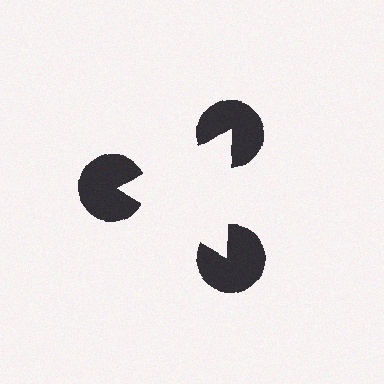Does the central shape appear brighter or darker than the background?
It typically appears slightly brighter than the background, even though no actual brightness change is drawn.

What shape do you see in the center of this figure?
An illusory triangle — its edges are inferred from the aligned wedge cuts in the pac-man discs, not physically drawn.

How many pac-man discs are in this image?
There are 3 — one at each vertex of the illusory triangle.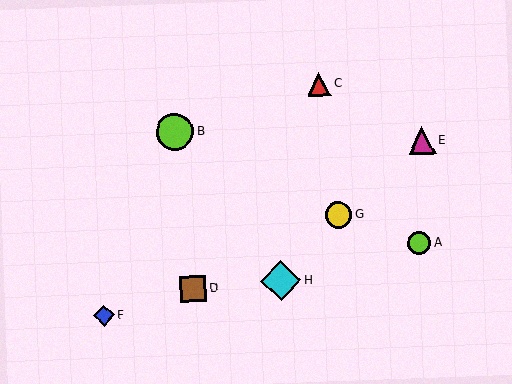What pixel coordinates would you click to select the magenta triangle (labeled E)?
Click at (422, 140) to select the magenta triangle E.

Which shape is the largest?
The cyan diamond (labeled H) is the largest.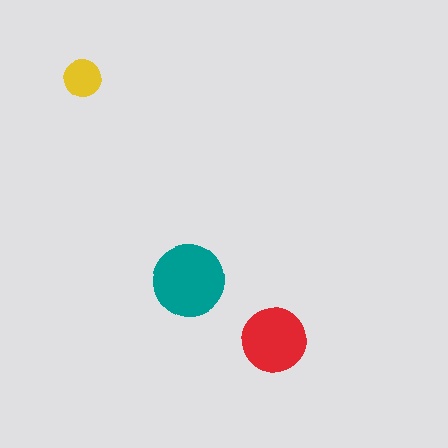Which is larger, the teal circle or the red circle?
The teal one.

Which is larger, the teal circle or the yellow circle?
The teal one.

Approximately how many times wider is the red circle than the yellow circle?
About 1.5 times wider.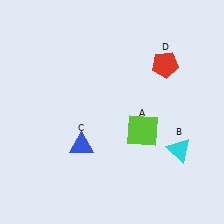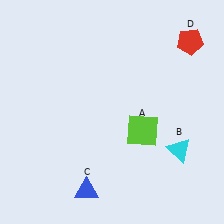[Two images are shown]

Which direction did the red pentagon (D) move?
The red pentagon (D) moved right.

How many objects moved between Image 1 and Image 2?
2 objects moved between the two images.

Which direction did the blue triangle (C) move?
The blue triangle (C) moved down.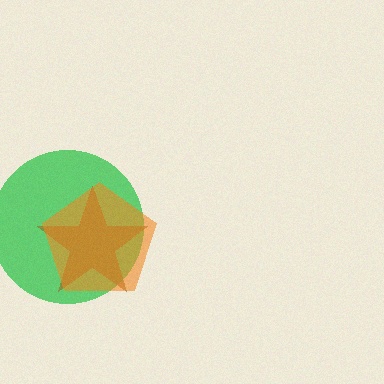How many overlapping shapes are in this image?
There are 3 overlapping shapes in the image.